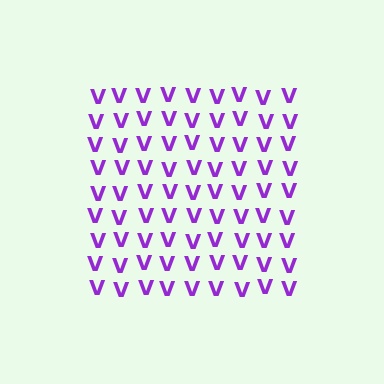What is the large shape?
The large shape is a square.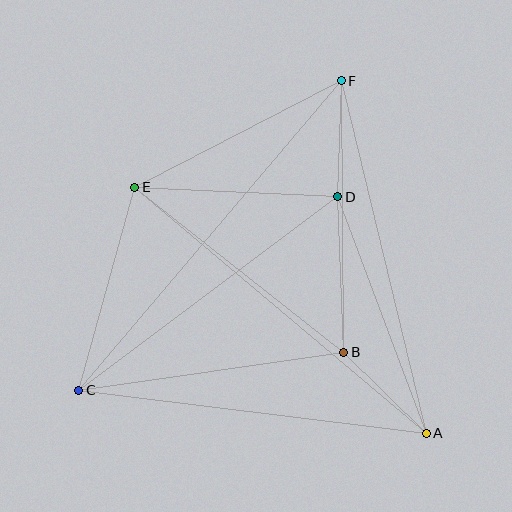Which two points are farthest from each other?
Points C and F are farthest from each other.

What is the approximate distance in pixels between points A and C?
The distance between A and C is approximately 350 pixels.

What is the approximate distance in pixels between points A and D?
The distance between A and D is approximately 253 pixels.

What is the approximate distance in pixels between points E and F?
The distance between E and F is approximately 232 pixels.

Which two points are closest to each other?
Points A and B are closest to each other.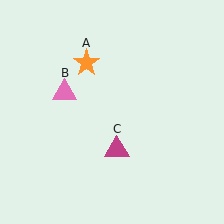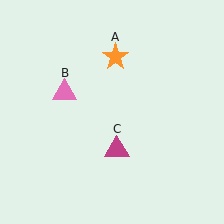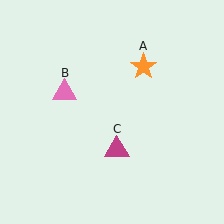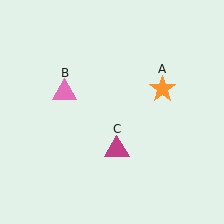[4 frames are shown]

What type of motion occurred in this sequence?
The orange star (object A) rotated clockwise around the center of the scene.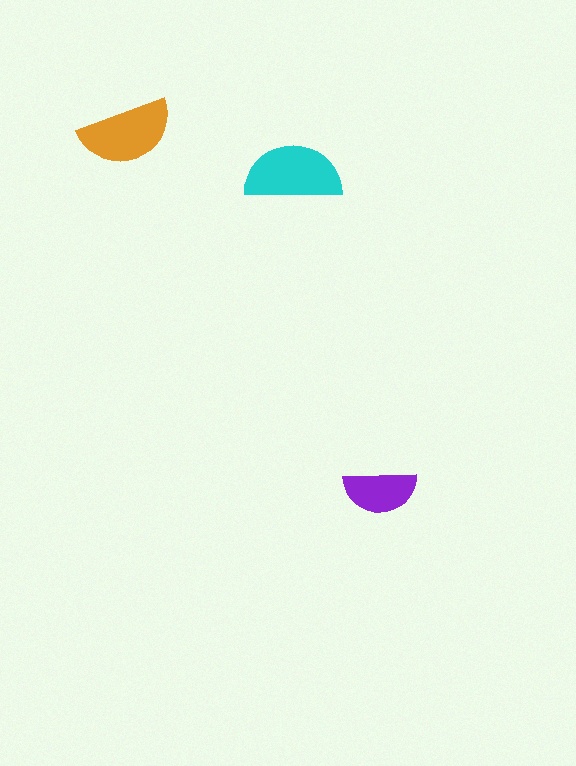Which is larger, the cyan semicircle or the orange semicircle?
The cyan one.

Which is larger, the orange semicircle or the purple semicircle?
The orange one.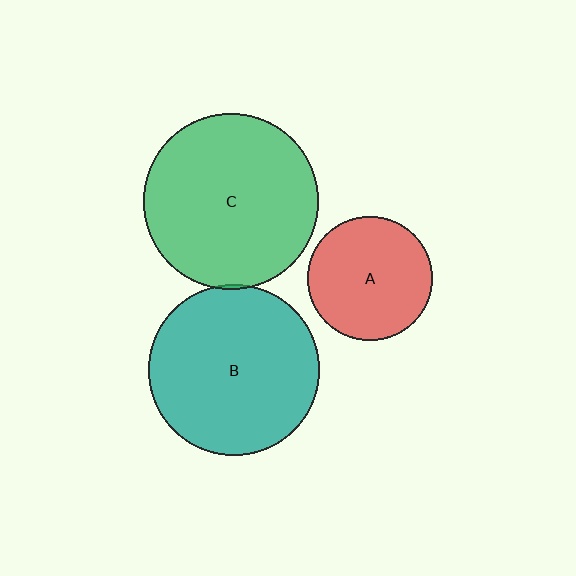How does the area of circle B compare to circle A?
Approximately 1.9 times.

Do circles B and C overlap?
Yes.